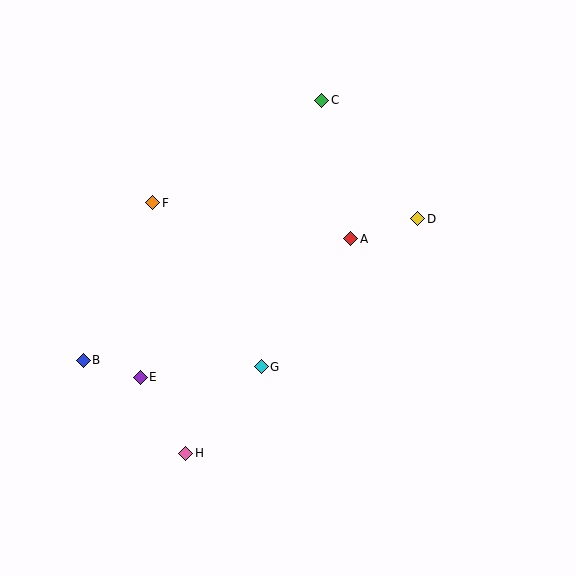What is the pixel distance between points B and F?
The distance between B and F is 172 pixels.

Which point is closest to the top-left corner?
Point F is closest to the top-left corner.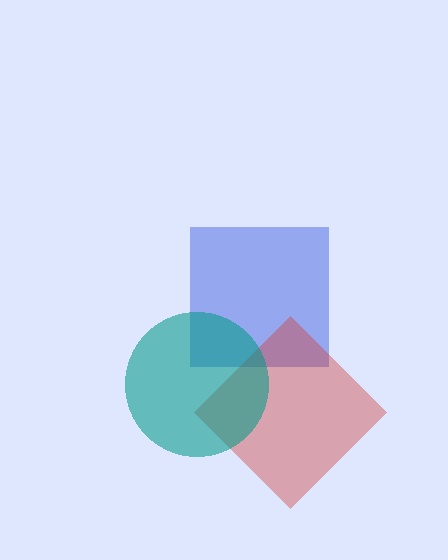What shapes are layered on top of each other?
The layered shapes are: a blue square, a red diamond, a teal circle.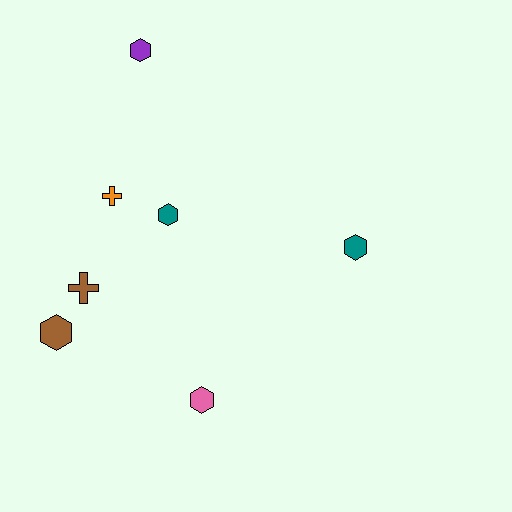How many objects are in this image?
There are 7 objects.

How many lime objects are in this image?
There are no lime objects.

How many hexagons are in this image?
There are 5 hexagons.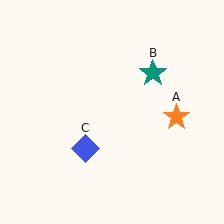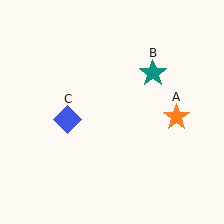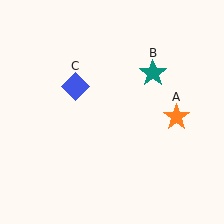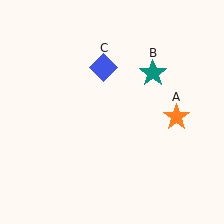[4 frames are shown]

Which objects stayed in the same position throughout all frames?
Orange star (object A) and teal star (object B) remained stationary.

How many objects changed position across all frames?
1 object changed position: blue diamond (object C).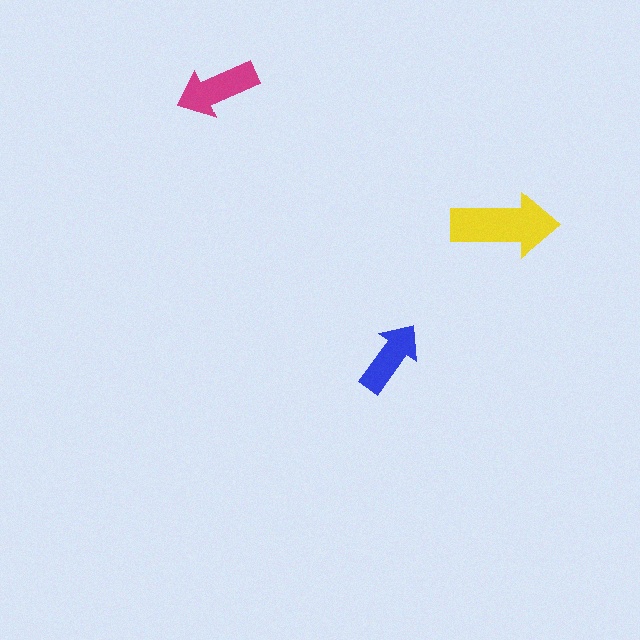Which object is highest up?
The magenta arrow is topmost.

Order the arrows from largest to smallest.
the yellow one, the magenta one, the blue one.